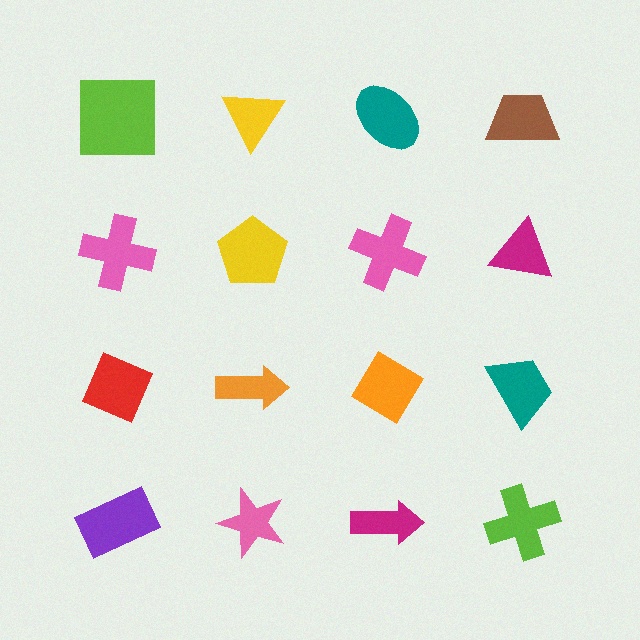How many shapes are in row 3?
4 shapes.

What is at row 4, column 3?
A magenta arrow.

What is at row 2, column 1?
A pink cross.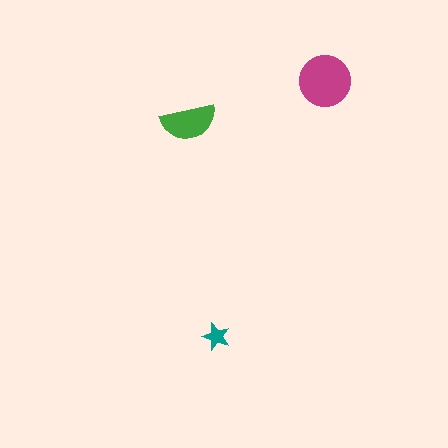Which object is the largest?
The magenta circle.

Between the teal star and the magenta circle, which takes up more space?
The magenta circle.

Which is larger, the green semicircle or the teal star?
The green semicircle.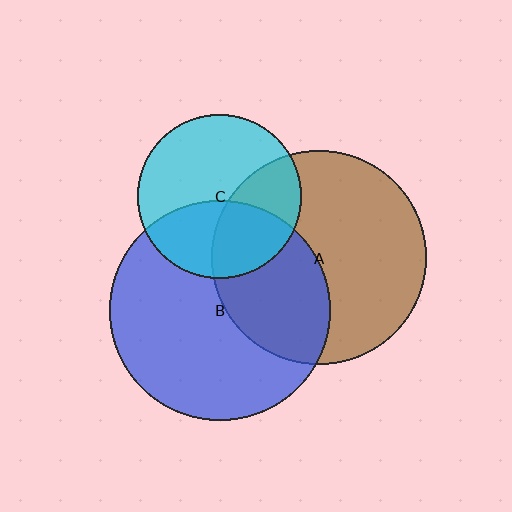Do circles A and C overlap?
Yes.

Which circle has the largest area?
Circle B (blue).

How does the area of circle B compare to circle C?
Approximately 1.8 times.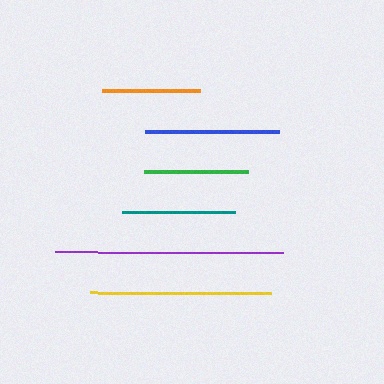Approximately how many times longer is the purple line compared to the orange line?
The purple line is approximately 2.3 times the length of the orange line.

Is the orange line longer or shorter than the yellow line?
The yellow line is longer than the orange line.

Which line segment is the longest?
The purple line is the longest at approximately 228 pixels.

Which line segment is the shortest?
The orange line is the shortest at approximately 98 pixels.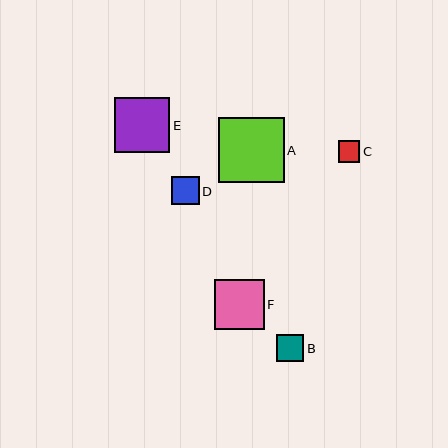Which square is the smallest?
Square C is the smallest with a size of approximately 22 pixels.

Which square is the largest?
Square A is the largest with a size of approximately 65 pixels.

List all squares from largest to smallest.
From largest to smallest: A, E, F, D, B, C.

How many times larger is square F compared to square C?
Square F is approximately 2.3 times the size of square C.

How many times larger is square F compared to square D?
Square F is approximately 1.8 times the size of square D.